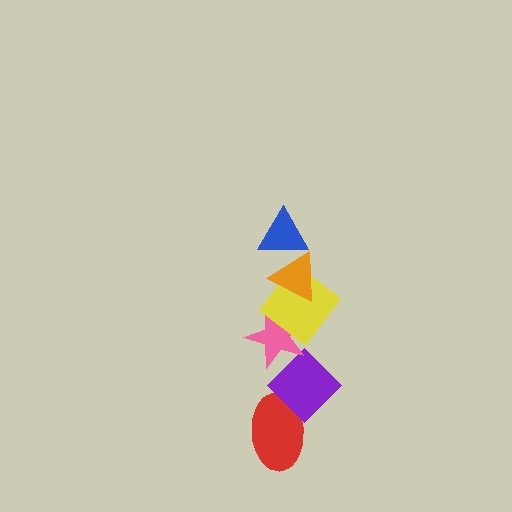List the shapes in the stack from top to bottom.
From top to bottom: the blue triangle, the orange triangle, the yellow diamond, the pink star, the purple diamond, the red ellipse.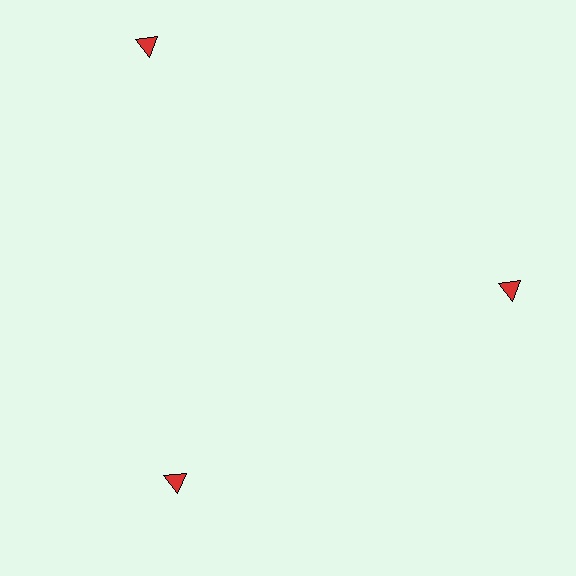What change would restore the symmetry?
The symmetry would be restored by moving it inward, back onto the ring so that all 3 triangles sit at equal angles and equal distance from the center.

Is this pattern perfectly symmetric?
No. The 3 red triangles are arranged in a ring, but one element near the 11 o'clock position is pushed outward from the center, breaking the 3-fold rotational symmetry.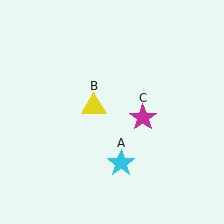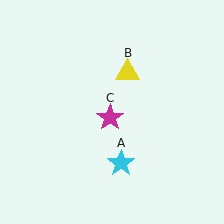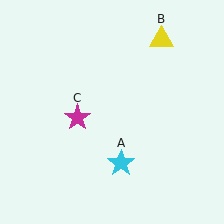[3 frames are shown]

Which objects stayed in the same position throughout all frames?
Cyan star (object A) remained stationary.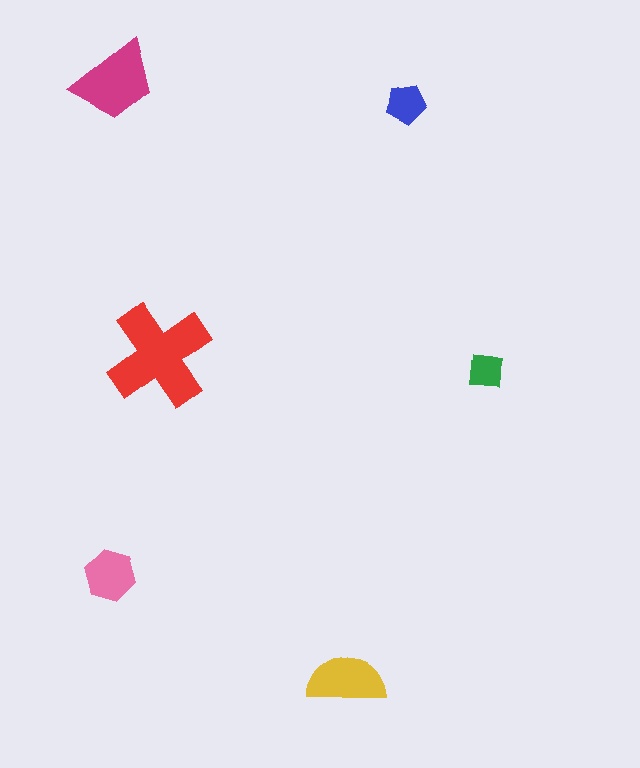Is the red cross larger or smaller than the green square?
Larger.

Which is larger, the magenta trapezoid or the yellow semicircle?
The magenta trapezoid.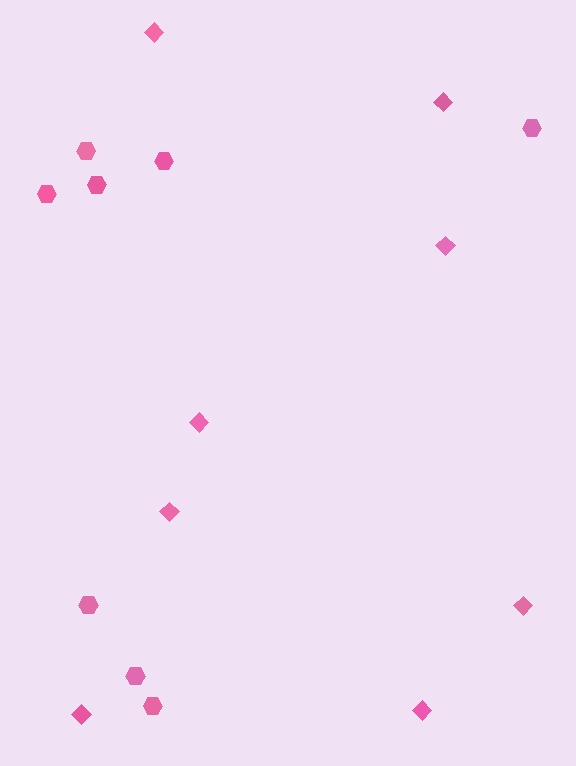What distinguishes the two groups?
There are 2 groups: one group of diamonds (8) and one group of hexagons (8).